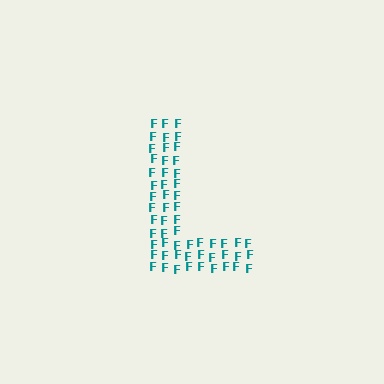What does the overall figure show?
The overall figure shows the letter L.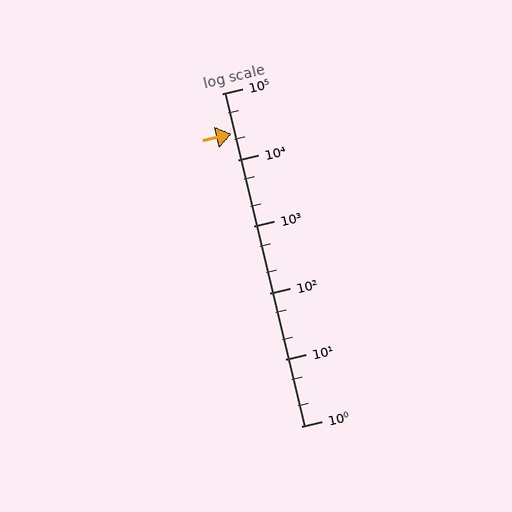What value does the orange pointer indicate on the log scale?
The pointer indicates approximately 25000.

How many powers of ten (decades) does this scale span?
The scale spans 5 decades, from 1 to 100000.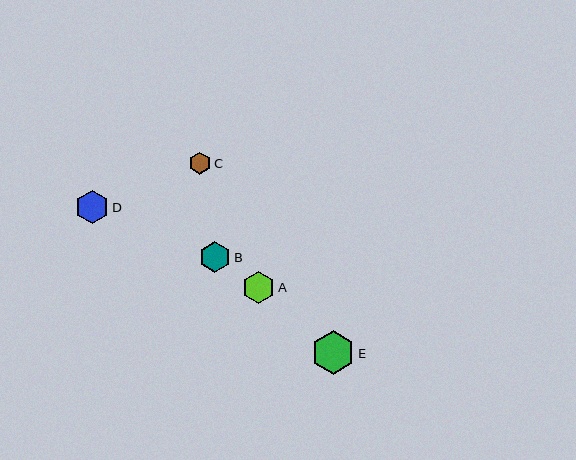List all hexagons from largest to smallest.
From largest to smallest: E, D, A, B, C.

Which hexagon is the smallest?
Hexagon C is the smallest with a size of approximately 22 pixels.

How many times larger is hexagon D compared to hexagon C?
Hexagon D is approximately 1.5 times the size of hexagon C.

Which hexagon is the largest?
Hexagon E is the largest with a size of approximately 44 pixels.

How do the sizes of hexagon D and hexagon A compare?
Hexagon D and hexagon A are approximately the same size.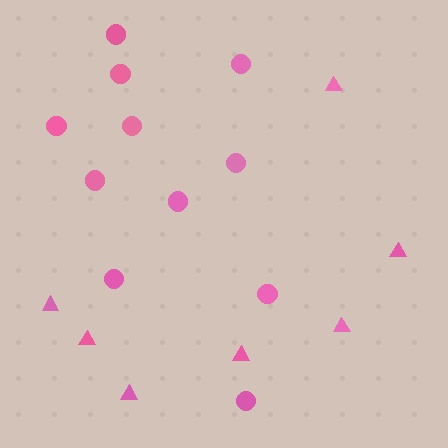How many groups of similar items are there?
There are 2 groups: one group of triangles (7) and one group of circles (11).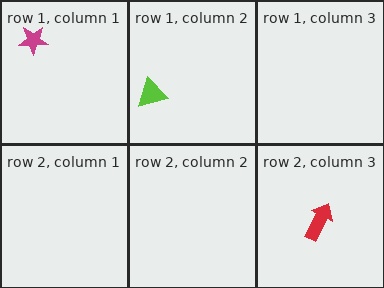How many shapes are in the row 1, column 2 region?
1.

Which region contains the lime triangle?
The row 1, column 2 region.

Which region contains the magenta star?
The row 1, column 1 region.